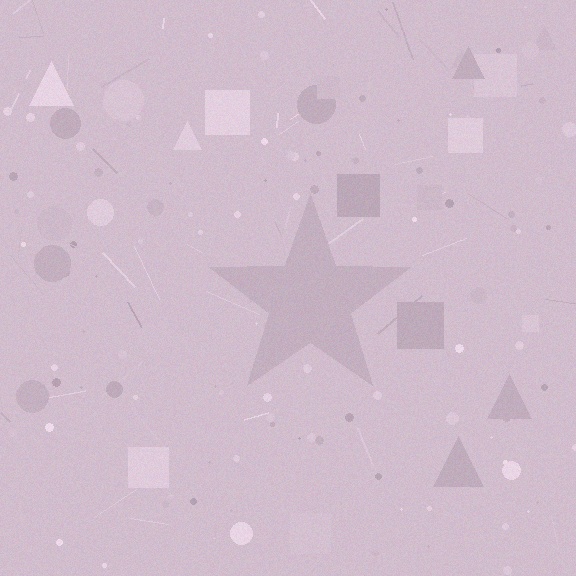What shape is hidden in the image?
A star is hidden in the image.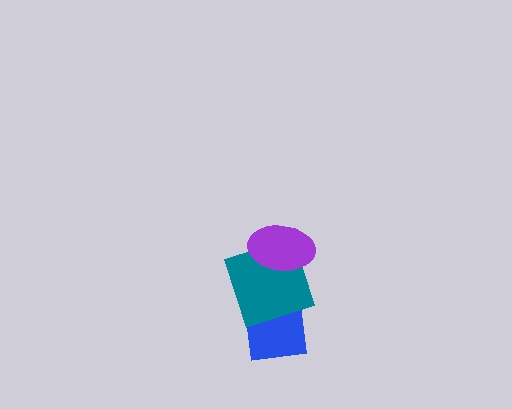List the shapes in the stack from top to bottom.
From top to bottom: the purple ellipse, the teal square, the blue square.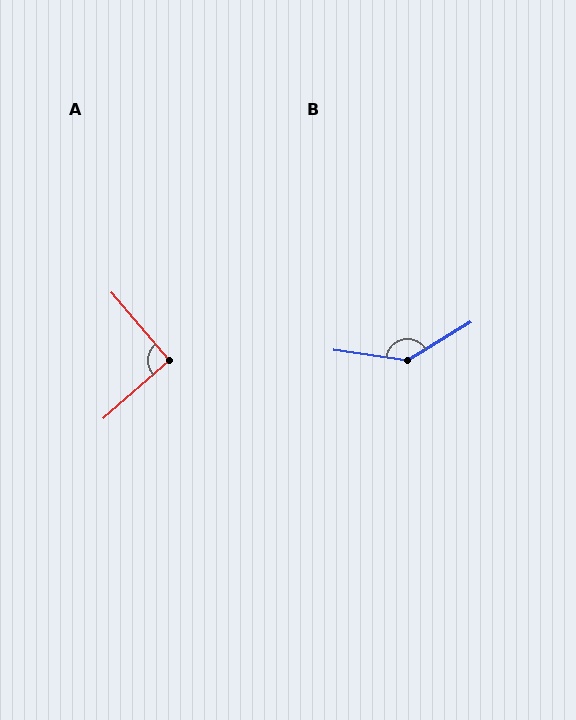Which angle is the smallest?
A, at approximately 91 degrees.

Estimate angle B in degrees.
Approximately 141 degrees.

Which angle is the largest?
B, at approximately 141 degrees.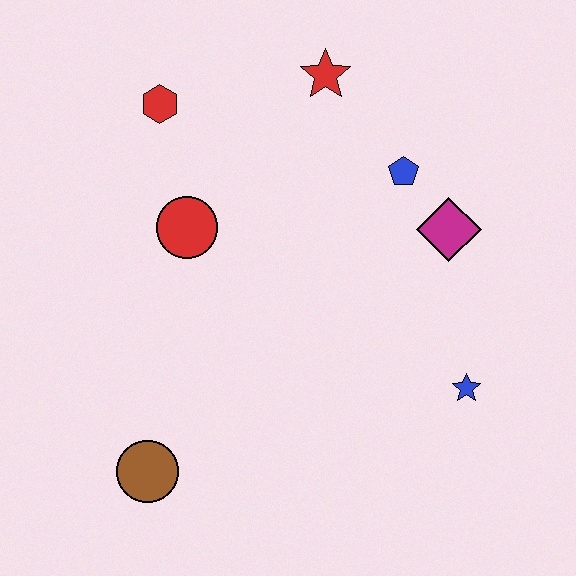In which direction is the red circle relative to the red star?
The red circle is below the red star.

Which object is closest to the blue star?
The magenta diamond is closest to the blue star.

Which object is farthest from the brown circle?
The red star is farthest from the brown circle.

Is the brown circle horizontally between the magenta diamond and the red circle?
No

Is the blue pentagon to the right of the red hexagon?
Yes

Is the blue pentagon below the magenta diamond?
No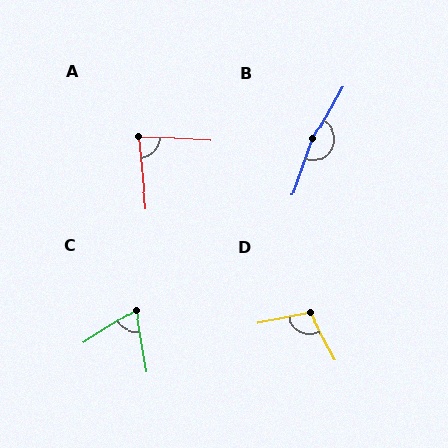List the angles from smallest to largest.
C (67°), A (82°), D (108°), B (169°).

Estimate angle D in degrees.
Approximately 108 degrees.